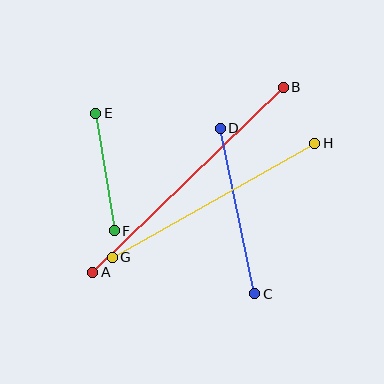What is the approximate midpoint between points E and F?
The midpoint is at approximately (105, 172) pixels.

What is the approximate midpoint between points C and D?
The midpoint is at approximately (237, 211) pixels.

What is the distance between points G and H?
The distance is approximately 233 pixels.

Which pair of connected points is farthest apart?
Points A and B are farthest apart.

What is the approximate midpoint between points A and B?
The midpoint is at approximately (188, 180) pixels.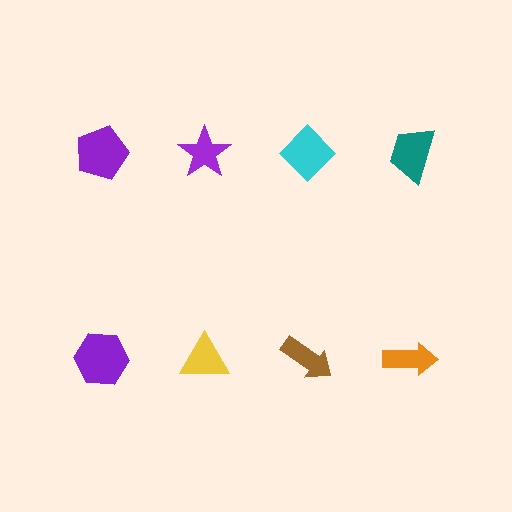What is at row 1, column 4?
A teal trapezoid.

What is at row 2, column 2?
A yellow triangle.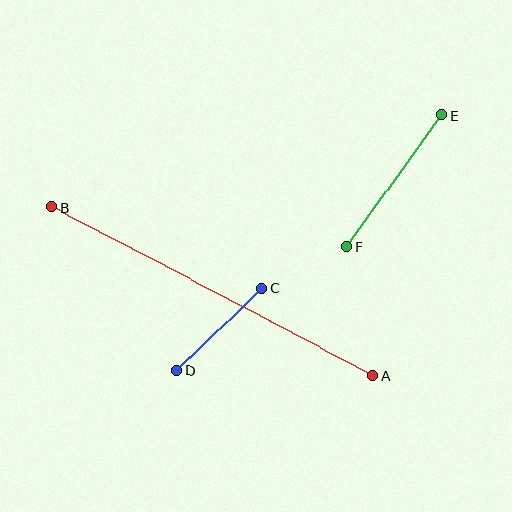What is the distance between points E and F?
The distance is approximately 162 pixels.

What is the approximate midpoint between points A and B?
The midpoint is at approximately (213, 291) pixels.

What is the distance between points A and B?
The distance is approximately 363 pixels.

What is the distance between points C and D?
The distance is approximately 118 pixels.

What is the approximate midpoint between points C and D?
The midpoint is at approximately (219, 329) pixels.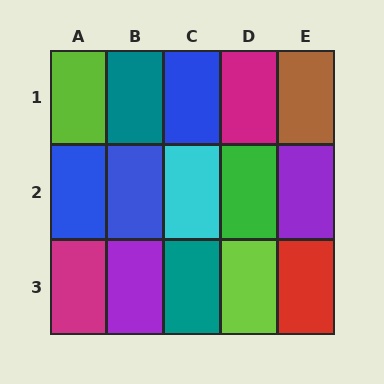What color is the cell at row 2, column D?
Green.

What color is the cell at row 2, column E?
Purple.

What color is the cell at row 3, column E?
Red.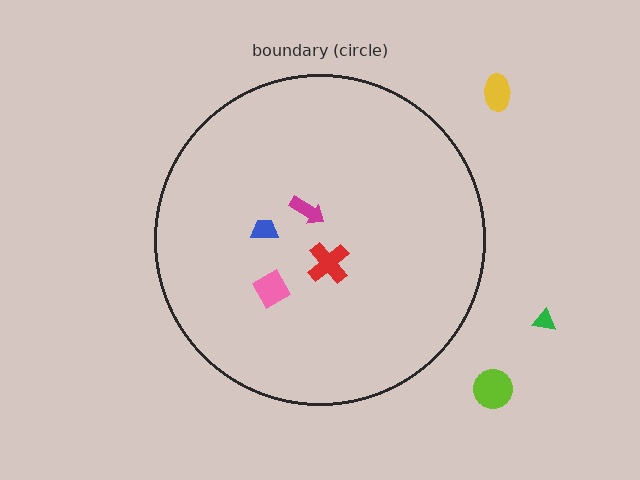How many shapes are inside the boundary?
4 inside, 3 outside.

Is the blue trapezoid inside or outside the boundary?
Inside.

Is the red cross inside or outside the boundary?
Inside.